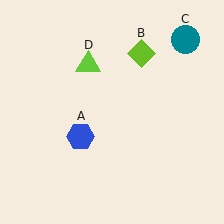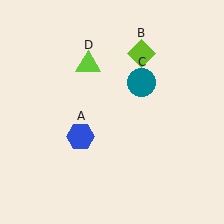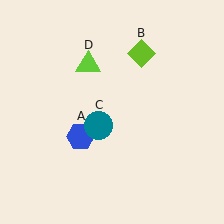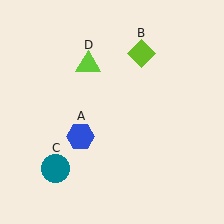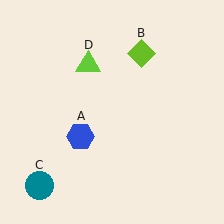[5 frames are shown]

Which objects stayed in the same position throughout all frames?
Blue hexagon (object A) and lime diamond (object B) and lime triangle (object D) remained stationary.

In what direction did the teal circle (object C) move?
The teal circle (object C) moved down and to the left.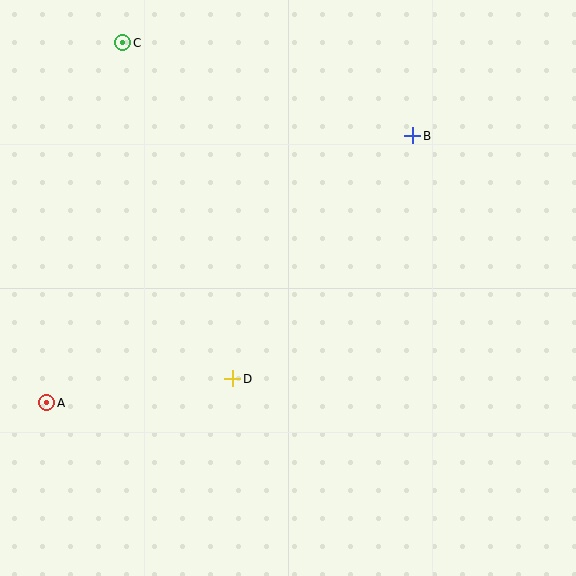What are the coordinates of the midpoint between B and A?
The midpoint between B and A is at (230, 269).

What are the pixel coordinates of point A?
Point A is at (47, 403).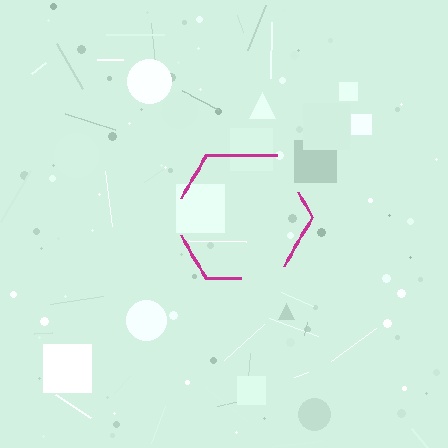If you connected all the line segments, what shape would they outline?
They would outline a hexagon.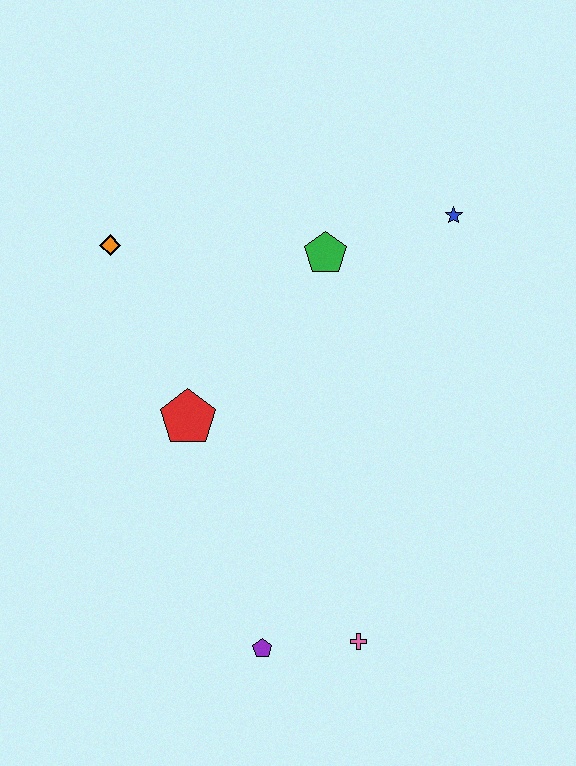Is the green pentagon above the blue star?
No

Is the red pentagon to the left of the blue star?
Yes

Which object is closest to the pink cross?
The purple pentagon is closest to the pink cross.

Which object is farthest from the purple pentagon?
The blue star is farthest from the purple pentagon.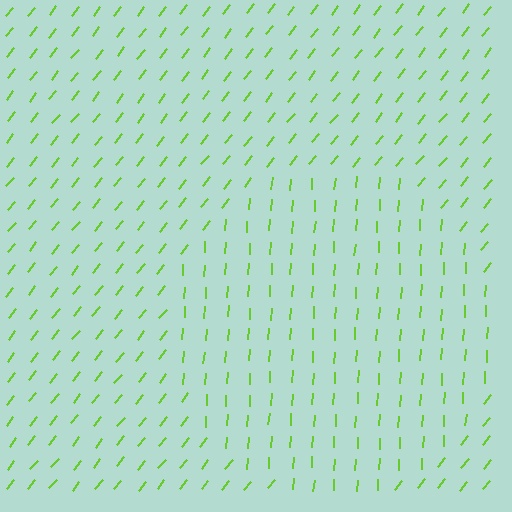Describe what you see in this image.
The image is filled with small lime line segments. A circle region in the image has lines oriented differently from the surrounding lines, creating a visible texture boundary.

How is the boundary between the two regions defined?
The boundary is defined purely by a change in line orientation (approximately 35 degrees difference). All lines are the same color and thickness.